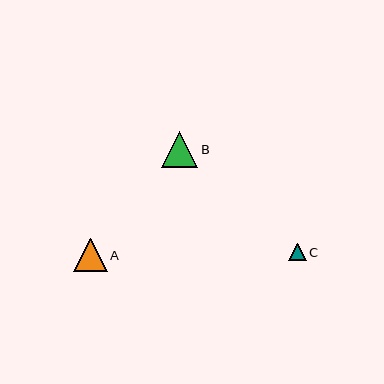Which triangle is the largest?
Triangle B is the largest with a size of approximately 36 pixels.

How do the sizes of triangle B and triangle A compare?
Triangle B and triangle A are approximately the same size.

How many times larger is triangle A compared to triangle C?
Triangle A is approximately 1.9 times the size of triangle C.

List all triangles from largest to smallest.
From largest to smallest: B, A, C.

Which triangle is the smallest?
Triangle C is the smallest with a size of approximately 18 pixels.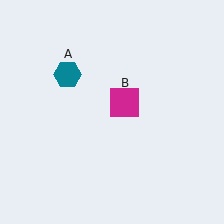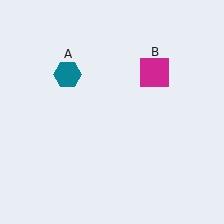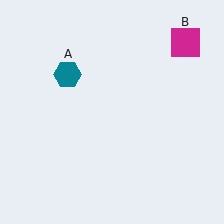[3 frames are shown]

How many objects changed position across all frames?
1 object changed position: magenta square (object B).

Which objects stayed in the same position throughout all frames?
Teal hexagon (object A) remained stationary.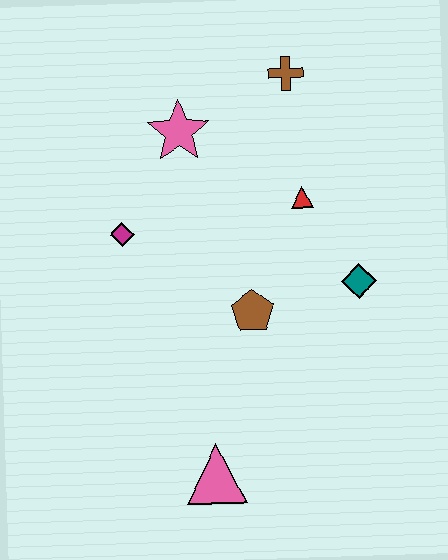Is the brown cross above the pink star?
Yes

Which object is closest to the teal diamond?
The red triangle is closest to the teal diamond.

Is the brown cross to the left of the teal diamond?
Yes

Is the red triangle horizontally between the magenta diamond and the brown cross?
No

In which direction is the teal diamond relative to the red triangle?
The teal diamond is below the red triangle.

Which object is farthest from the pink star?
The pink triangle is farthest from the pink star.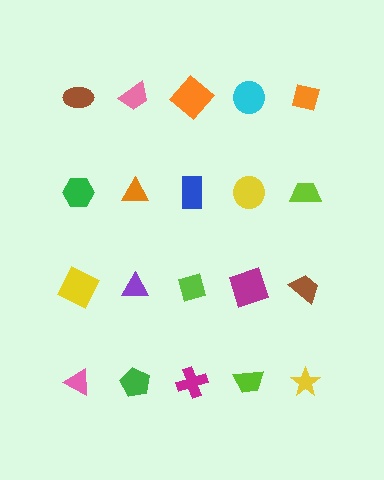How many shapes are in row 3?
5 shapes.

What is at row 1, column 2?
A pink trapezoid.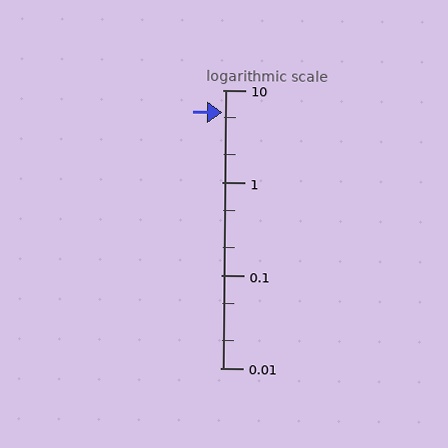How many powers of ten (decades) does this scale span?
The scale spans 3 decades, from 0.01 to 10.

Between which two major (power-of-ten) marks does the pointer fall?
The pointer is between 1 and 10.